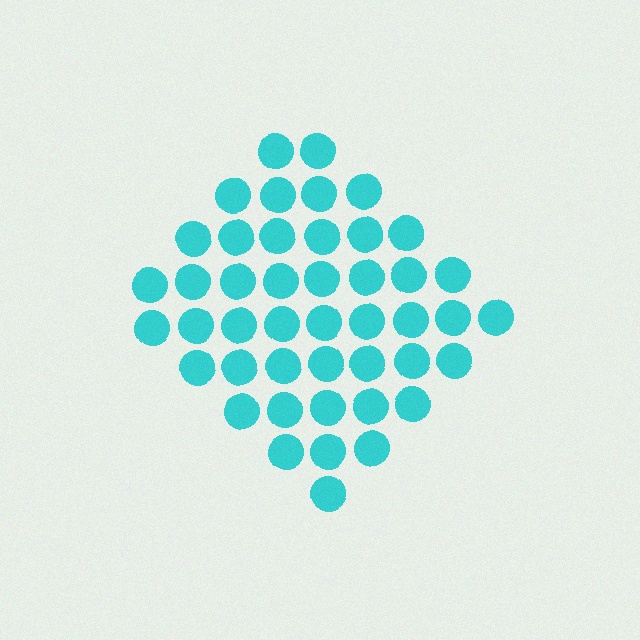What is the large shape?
The large shape is a diamond.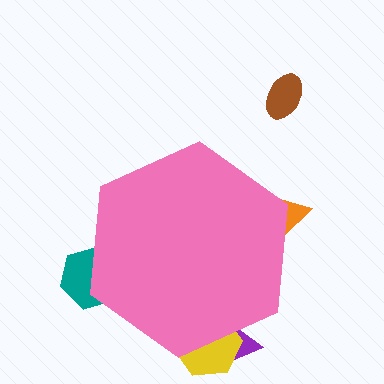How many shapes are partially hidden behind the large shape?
4 shapes are partially hidden.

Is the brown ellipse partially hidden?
No, the brown ellipse is fully visible.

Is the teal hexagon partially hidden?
Yes, the teal hexagon is partially hidden behind the pink hexagon.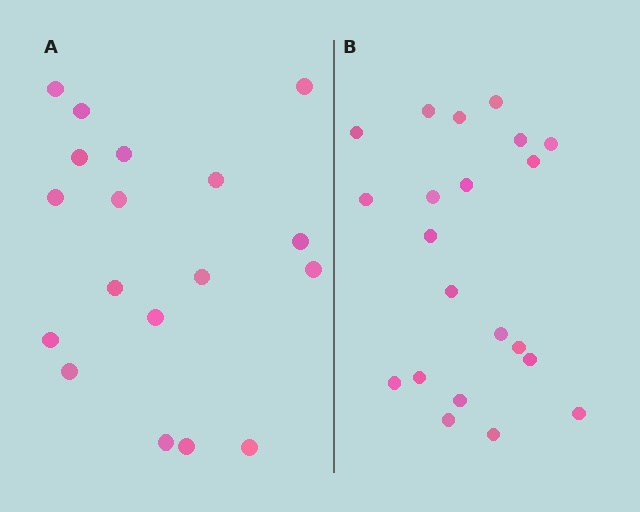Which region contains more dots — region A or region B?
Region B (the right region) has more dots.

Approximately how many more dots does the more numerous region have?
Region B has just a few more — roughly 2 or 3 more dots than region A.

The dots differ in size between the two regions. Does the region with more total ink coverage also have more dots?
No. Region A has more total ink coverage because its dots are larger, but region B actually contains more individual dots. Total area can be misleading — the number of items is what matters here.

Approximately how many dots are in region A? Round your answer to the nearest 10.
About 20 dots. (The exact count is 18, which rounds to 20.)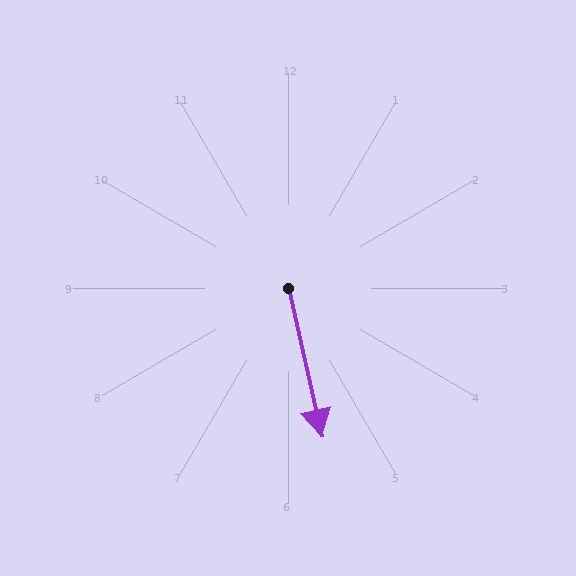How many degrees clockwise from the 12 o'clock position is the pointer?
Approximately 167 degrees.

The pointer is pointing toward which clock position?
Roughly 6 o'clock.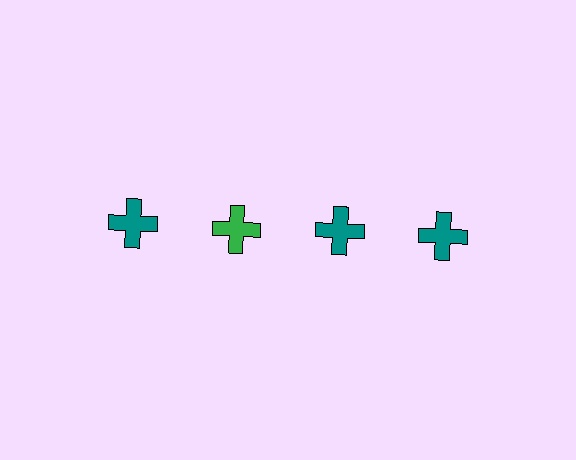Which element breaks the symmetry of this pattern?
The green cross in the top row, second from left column breaks the symmetry. All other shapes are teal crosses.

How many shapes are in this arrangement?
There are 4 shapes arranged in a grid pattern.